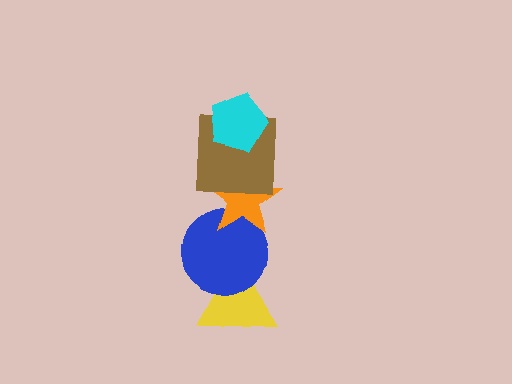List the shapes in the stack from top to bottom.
From top to bottom: the cyan pentagon, the brown square, the orange star, the blue circle, the yellow triangle.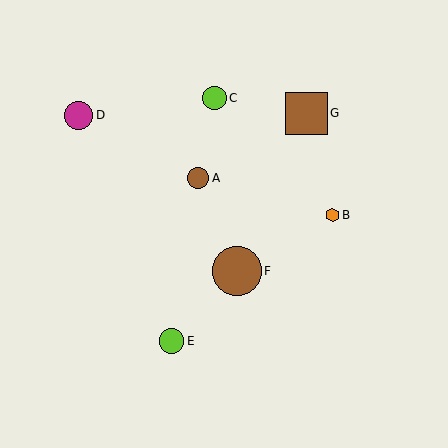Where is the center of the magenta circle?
The center of the magenta circle is at (79, 115).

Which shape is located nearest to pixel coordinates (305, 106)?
The brown square (labeled G) at (306, 113) is nearest to that location.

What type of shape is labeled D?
Shape D is a magenta circle.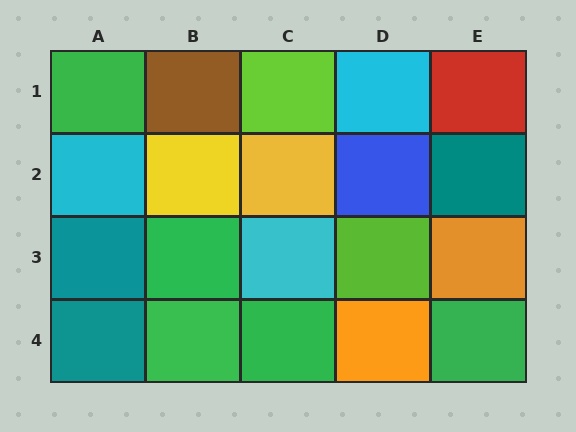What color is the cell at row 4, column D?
Orange.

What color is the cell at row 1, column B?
Brown.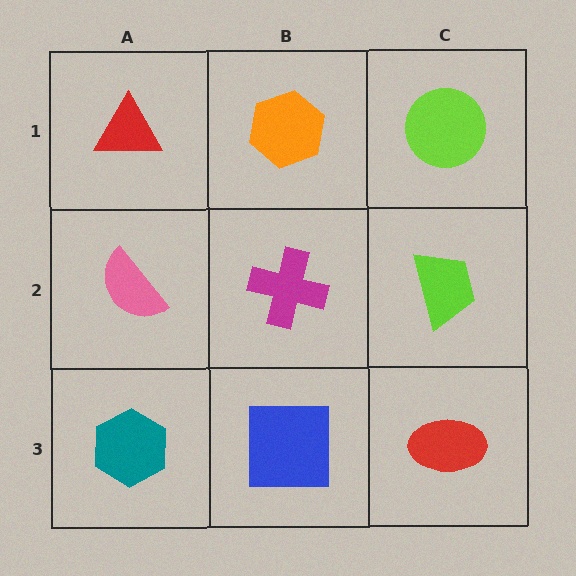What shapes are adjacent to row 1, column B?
A magenta cross (row 2, column B), a red triangle (row 1, column A), a lime circle (row 1, column C).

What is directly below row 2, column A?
A teal hexagon.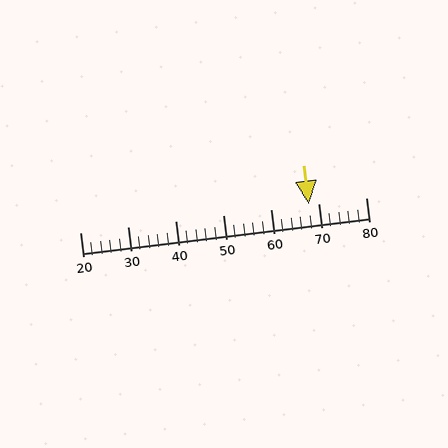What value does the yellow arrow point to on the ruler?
The yellow arrow points to approximately 68.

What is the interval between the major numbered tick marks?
The major tick marks are spaced 10 units apart.